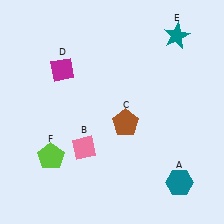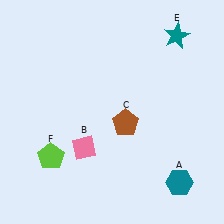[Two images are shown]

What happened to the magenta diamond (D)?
The magenta diamond (D) was removed in Image 2. It was in the top-left area of Image 1.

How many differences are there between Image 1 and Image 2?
There is 1 difference between the two images.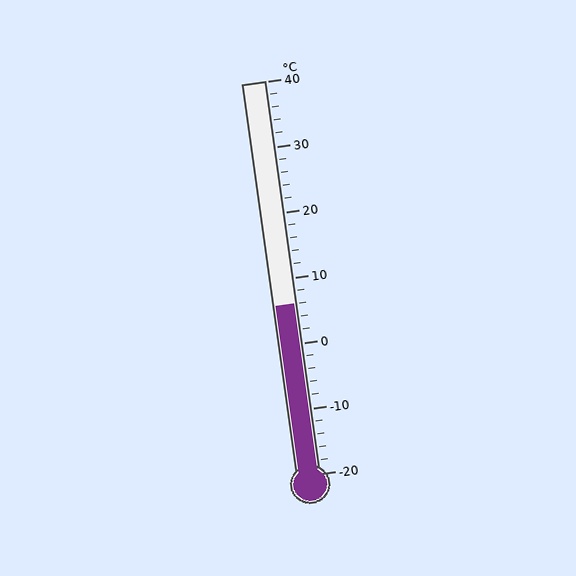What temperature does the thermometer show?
The thermometer shows approximately 6°C.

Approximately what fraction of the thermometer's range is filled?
The thermometer is filled to approximately 45% of its range.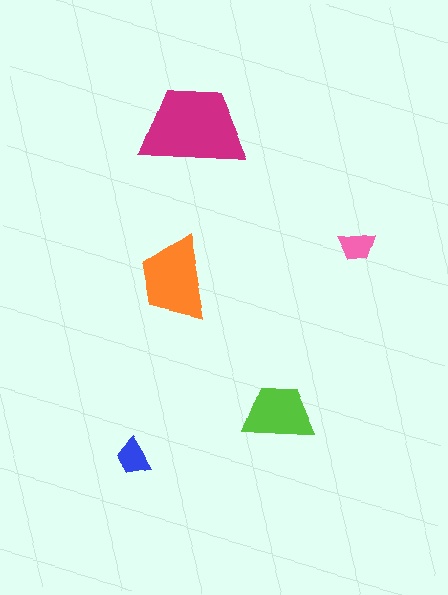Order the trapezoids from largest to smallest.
the magenta one, the orange one, the lime one, the blue one, the pink one.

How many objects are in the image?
There are 5 objects in the image.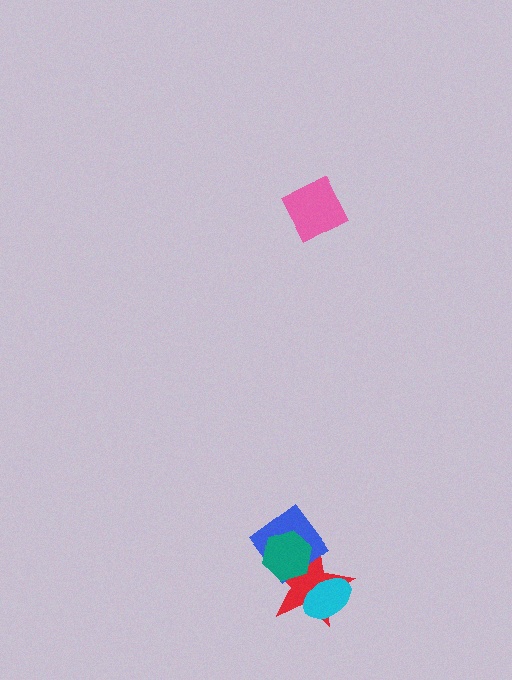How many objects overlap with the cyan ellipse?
1 object overlaps with the cyan ellipse.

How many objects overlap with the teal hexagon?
2 objects overlap with the teal hexagon.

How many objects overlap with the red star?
3 objects overlap with the red star.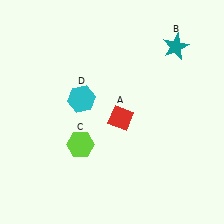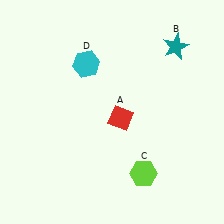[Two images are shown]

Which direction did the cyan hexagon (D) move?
The cyan hexagon (D) moved up.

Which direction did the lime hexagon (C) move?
The lime hexagon (C) moved right.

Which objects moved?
The objects that moved are: the lime hexagon (C), the cyan hexagon (D).